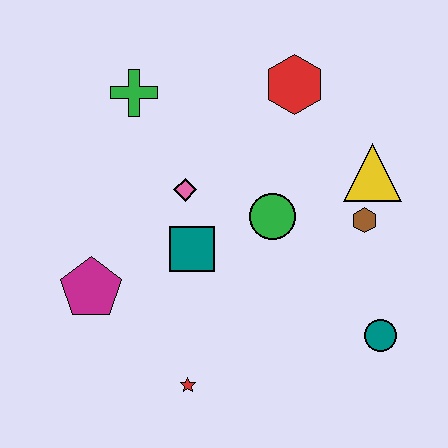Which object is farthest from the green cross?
The teal circle is farthest from the green cross.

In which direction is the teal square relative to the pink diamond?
The teal square is below the pink diamond.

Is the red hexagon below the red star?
No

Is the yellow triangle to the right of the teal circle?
No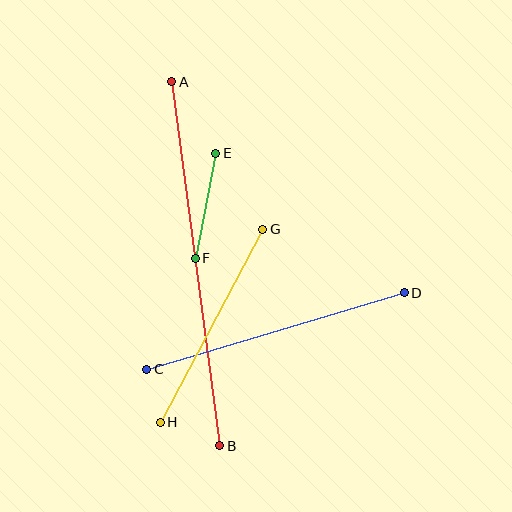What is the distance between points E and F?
The distance is approximately 107 pixels.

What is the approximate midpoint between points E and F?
The midpoint is at approximately (205, 206) pixels.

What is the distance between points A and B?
The distance is approximately 367 pixels.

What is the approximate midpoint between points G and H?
The midpoint is at approximately (211, 326) pixels.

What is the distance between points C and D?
The distance is approximately 268 pixels.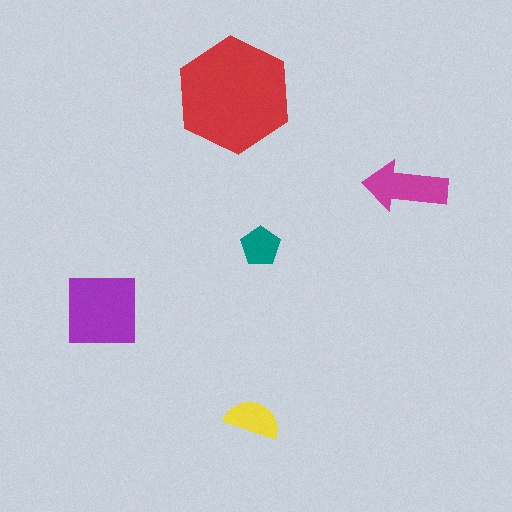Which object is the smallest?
The teal pentagon.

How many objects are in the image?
There are 5 objects in the image.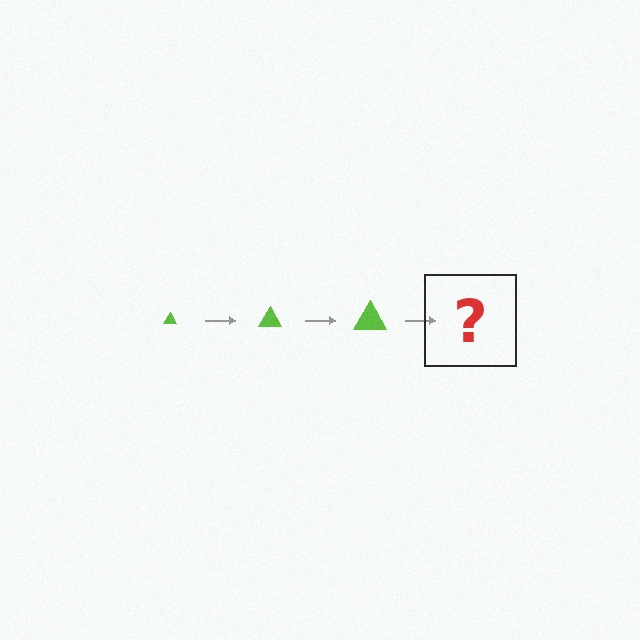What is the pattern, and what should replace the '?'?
The pattern is that the triangle gets progressively larger each step. The '?' should be a lime triangle, larger than the previous one.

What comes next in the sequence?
The next element should be a lime triangle, larger than the previous one.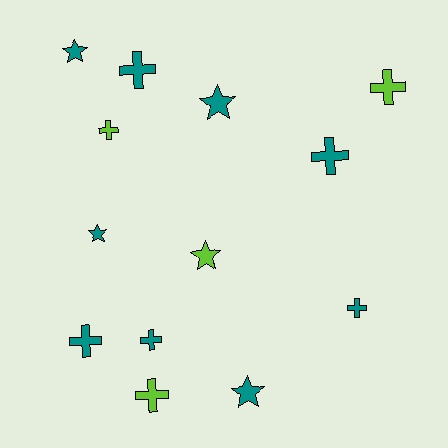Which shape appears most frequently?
Cross, with 8 objects.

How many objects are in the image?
There are 13 objects.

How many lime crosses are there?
There are 3 lime crosses.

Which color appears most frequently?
Teal, with 9 objects.